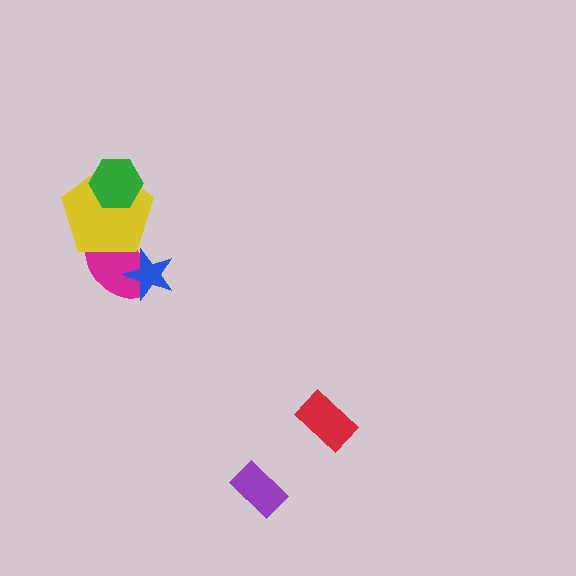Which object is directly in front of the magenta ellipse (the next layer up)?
The yellow pentagon is directly in front of the magenta ellipse.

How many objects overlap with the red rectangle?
0 objects overlap with the red rectangle.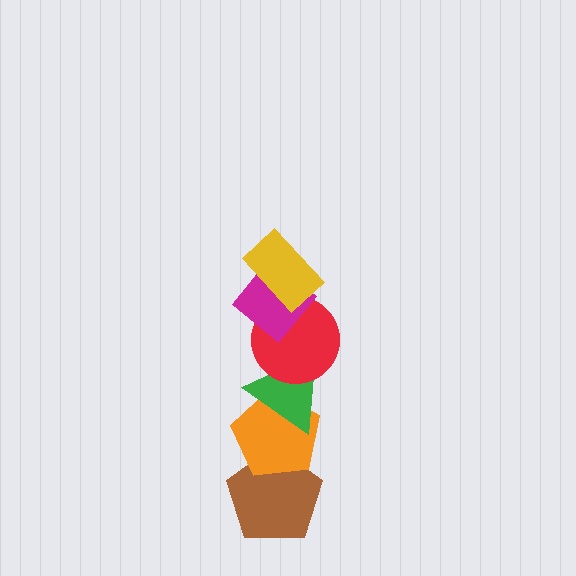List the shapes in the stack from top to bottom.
From top to bottom: the yellow rectangle, the magenta diamond, the red circle, the green triangle, the orange pentagon, the brown pentagon.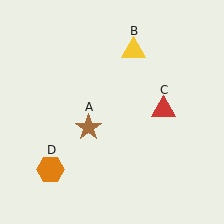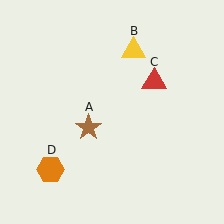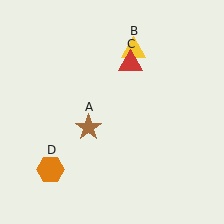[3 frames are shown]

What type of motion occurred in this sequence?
The red triangle (object C) rotated counterclockwise around the center of the scene.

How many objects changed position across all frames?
1 object changed position: red triangle (object C).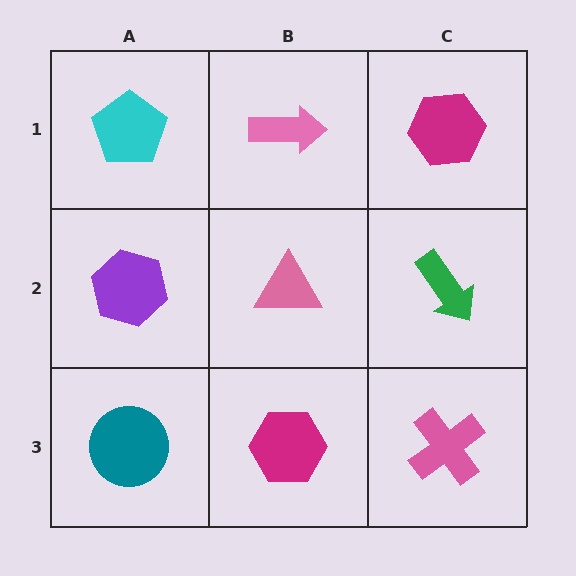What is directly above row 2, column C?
A magenta hexagon.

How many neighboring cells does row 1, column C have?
2.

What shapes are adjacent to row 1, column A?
A purple hexagon (row 2, column A), a pink arrow (row 1, column B).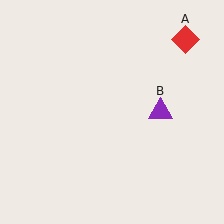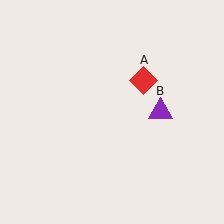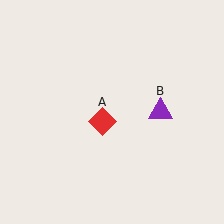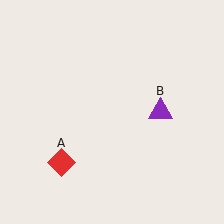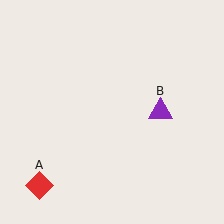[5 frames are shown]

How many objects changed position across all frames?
1 object changed position: red diamond (object A).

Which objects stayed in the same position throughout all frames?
Purple triangle (object B) remained stationary.